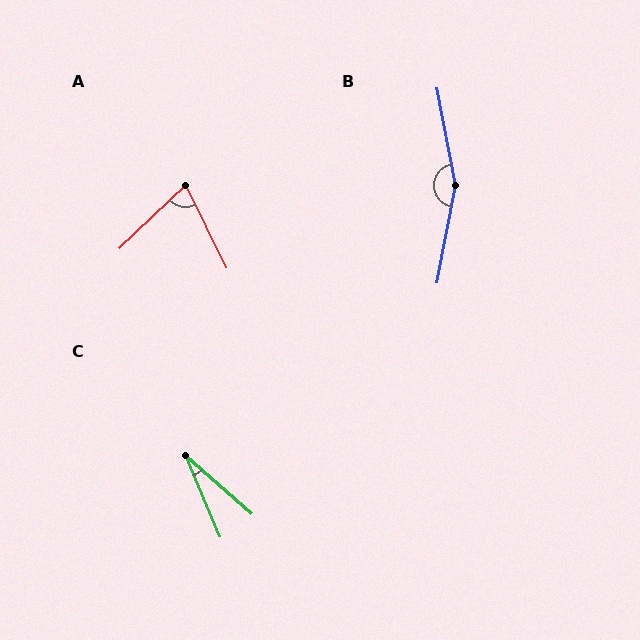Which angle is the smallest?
C, at approximately 26 degrees.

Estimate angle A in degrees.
Approximately 72 degrees.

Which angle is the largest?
B, at approximately 159 degrees.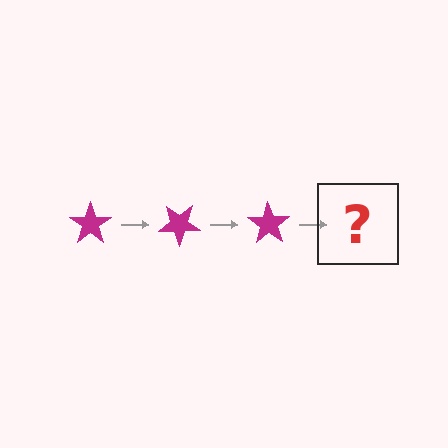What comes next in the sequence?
The next element should be a magenta star rotated 105 degrees.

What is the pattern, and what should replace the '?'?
The pattern is that the star rotates 35 degrees each step. The '?' should be a magenta star rotated 105 degrees.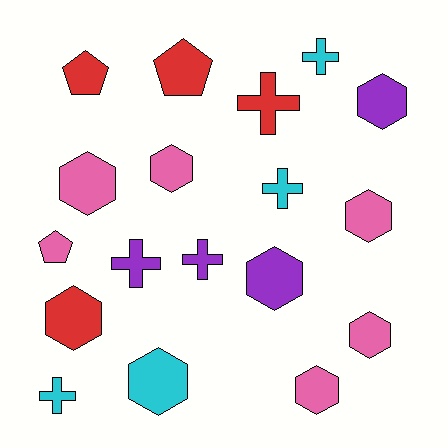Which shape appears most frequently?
Hexagon, with 9 objects.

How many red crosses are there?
There is 1 red cross.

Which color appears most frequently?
Pink, with 6 objects.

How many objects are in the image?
There are 18 objects.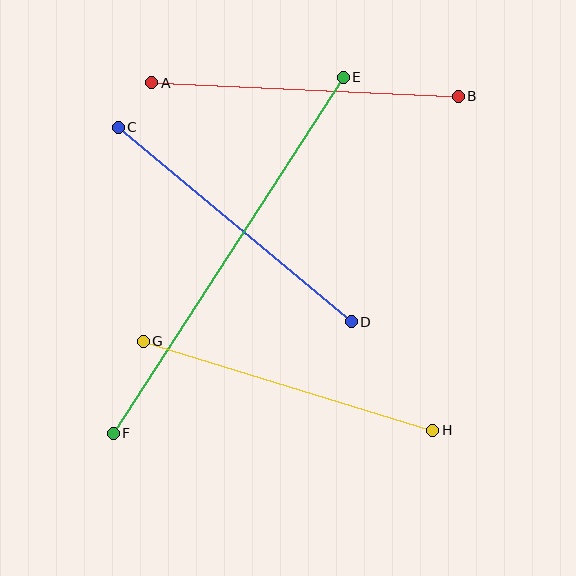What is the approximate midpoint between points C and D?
The midpoint is at approximately (235, 225) pixels.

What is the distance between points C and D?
The distance is approximately 304 pixels.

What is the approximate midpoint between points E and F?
The midpoint is at approximately (228, 255) pixels.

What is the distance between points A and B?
The distance is approximately 307 pixels.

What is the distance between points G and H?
The distance is approximately 303 pixels.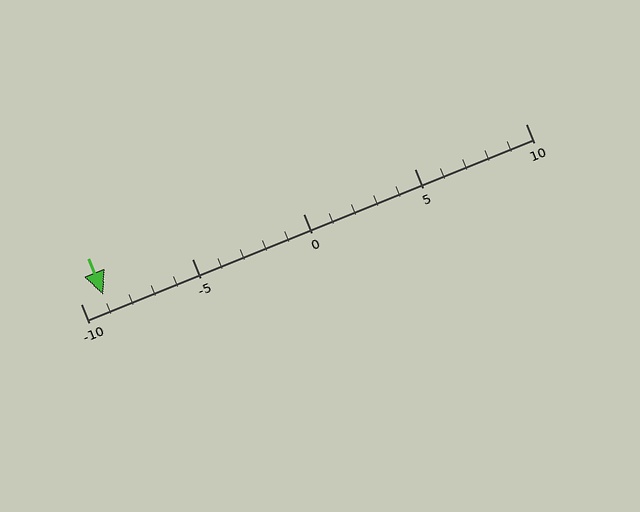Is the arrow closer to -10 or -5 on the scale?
The arrow is closer to -10.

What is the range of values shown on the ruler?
The ruler shows values from -10 to 10.